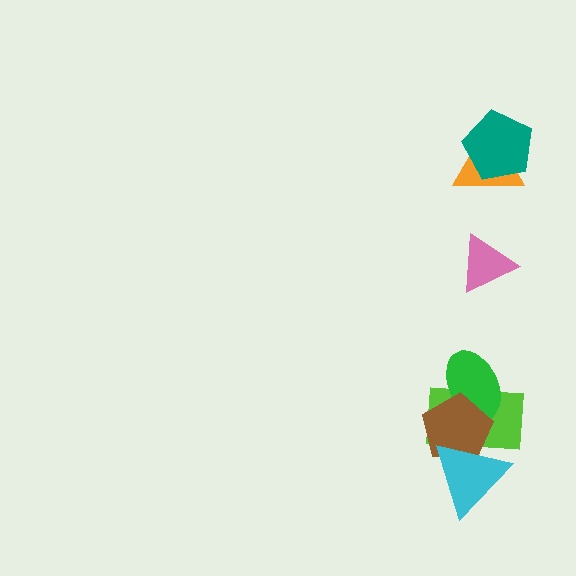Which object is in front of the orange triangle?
The teal pentagon is in front of the orange triangle.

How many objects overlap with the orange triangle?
1 object overlaps with the orange triangle.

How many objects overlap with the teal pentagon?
1 object overlaps with the teal pentagon.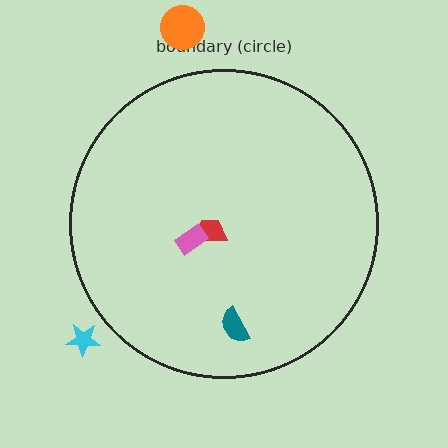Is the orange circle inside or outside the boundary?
Outside.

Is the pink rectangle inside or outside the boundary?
Inside.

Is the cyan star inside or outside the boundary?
Outside.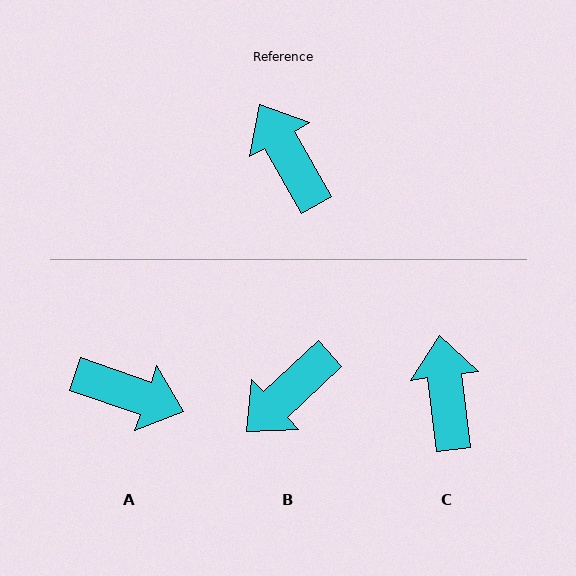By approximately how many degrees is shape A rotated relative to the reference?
Approximately 139 degrees clockwise.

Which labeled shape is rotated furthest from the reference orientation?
A, about 139 degrees away.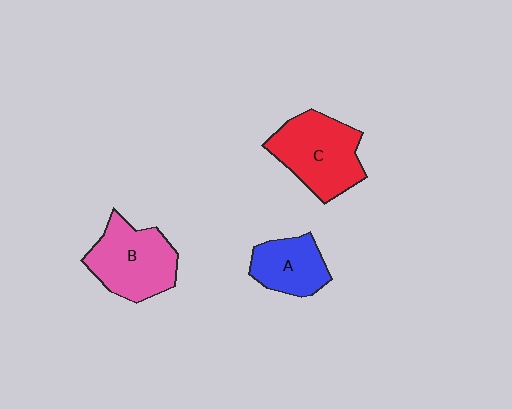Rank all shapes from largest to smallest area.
From largest to smallest: C (red), B (pink), A (blue).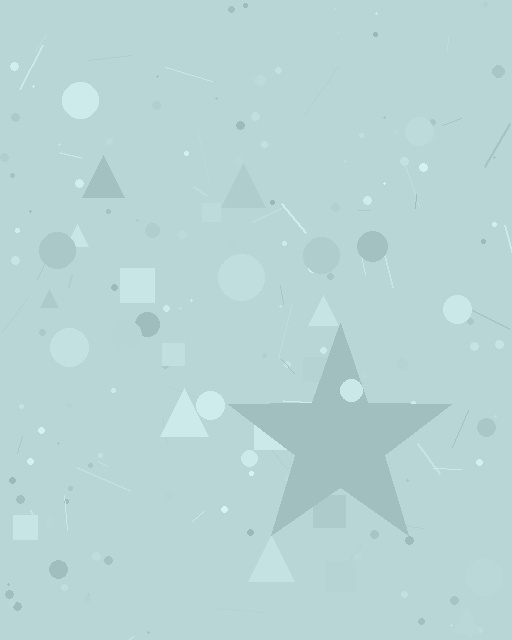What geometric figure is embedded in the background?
A star is embedded in the background.